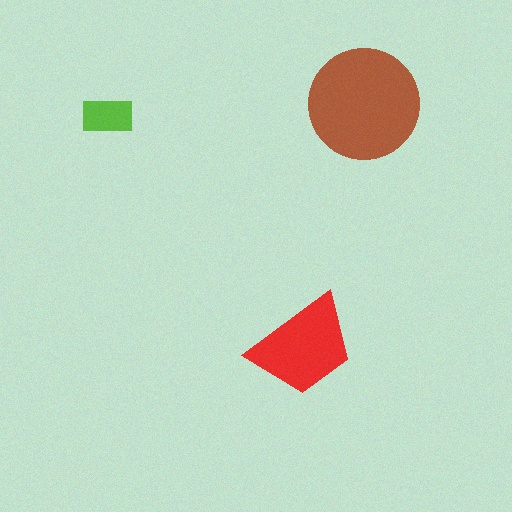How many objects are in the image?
There are 3 objects in the image.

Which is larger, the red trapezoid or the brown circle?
The brown circle.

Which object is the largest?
The brown circle.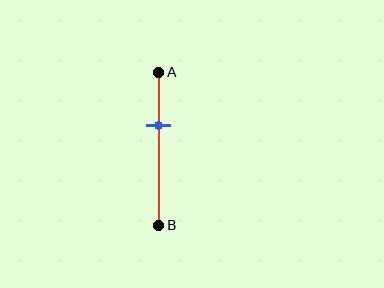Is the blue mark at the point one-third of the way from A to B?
Yes, the mark is approximately at the one-third point.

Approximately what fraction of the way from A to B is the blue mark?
The blue mark is approximately 35% of the way from A to B.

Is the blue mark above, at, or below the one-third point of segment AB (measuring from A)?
The blue mark is approximately at the one-third point of segment AB.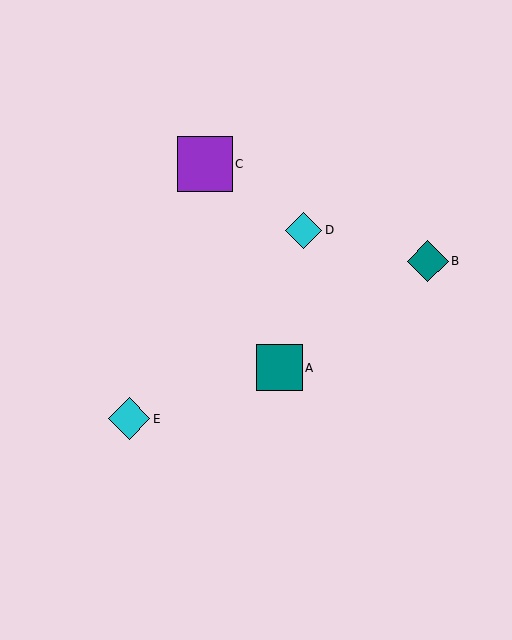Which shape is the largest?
The purple square (labeled C) is the largest.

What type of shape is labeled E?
Shape E is a cyan diamond.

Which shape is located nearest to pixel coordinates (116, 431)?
The cyan diamond (labeled E) at (129, 419) is nearest to that location.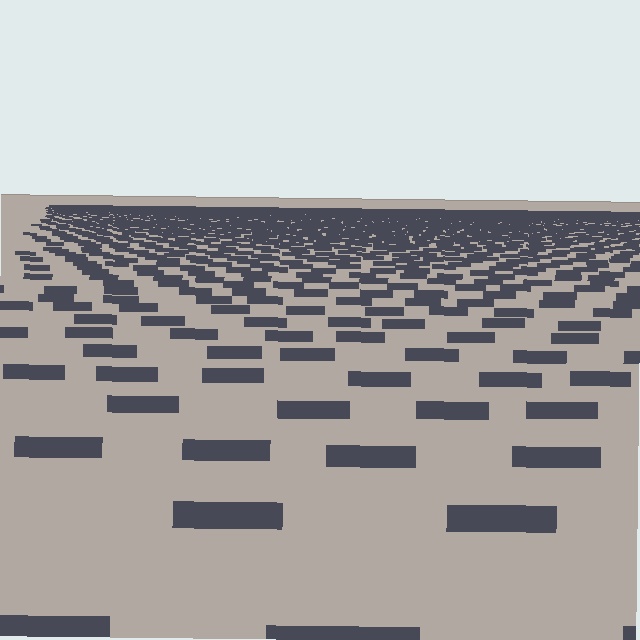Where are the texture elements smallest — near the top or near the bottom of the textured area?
Near the top.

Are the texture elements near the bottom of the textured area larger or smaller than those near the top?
Larger. Near the bottom, elements are closer to the viewer and appear at a bigger on-screen size.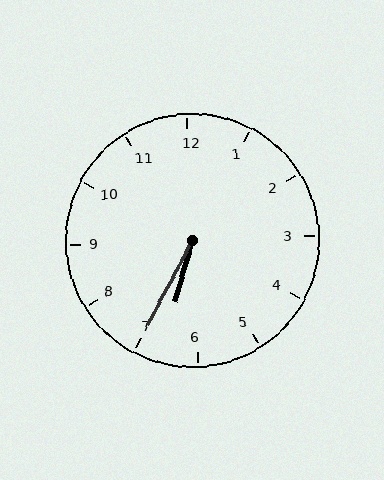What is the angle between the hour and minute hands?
Approximately 12 degrees.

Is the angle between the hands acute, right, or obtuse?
It is acute.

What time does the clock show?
6:35.